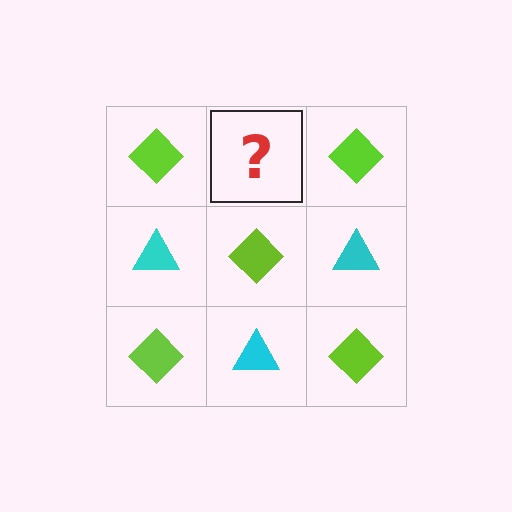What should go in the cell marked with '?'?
The missing cell should contain a cyan triangle.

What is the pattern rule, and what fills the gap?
The rule is that it alternates lime diamond and cyan triangle in a checkerboard pattern. The gap should be filled with a cyan triangle.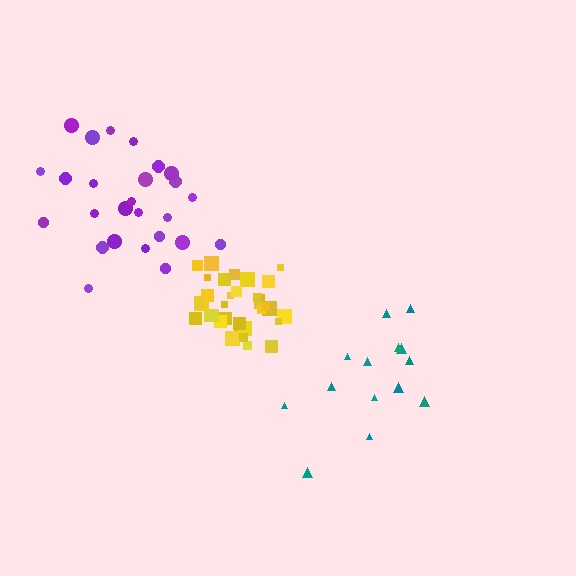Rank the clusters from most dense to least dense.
yellow, purple, teal.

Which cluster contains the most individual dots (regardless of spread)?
Yellow (34).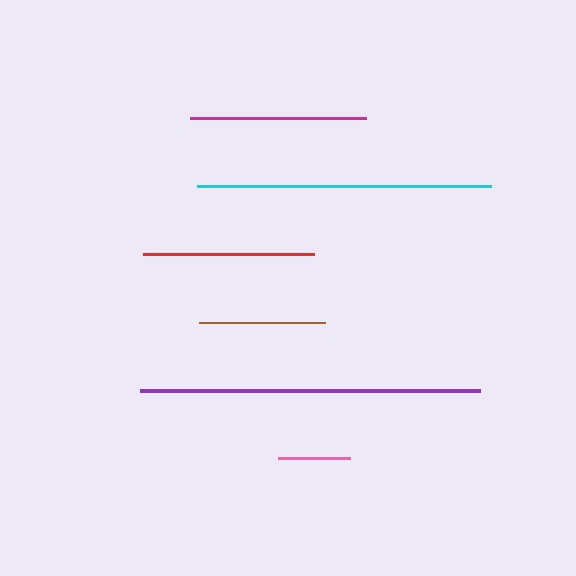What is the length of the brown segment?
The brown segment is approximately 126 pixels long.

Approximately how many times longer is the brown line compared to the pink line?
The brown line is approximately 1.8 times the length of the pink line.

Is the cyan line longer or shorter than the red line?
The cyan line is longer than the red line.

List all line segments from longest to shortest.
From longest to shortest: purple, cyan, magenta, red, brown, pink.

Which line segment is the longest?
The purple line is the longest at approximately 340 pixels.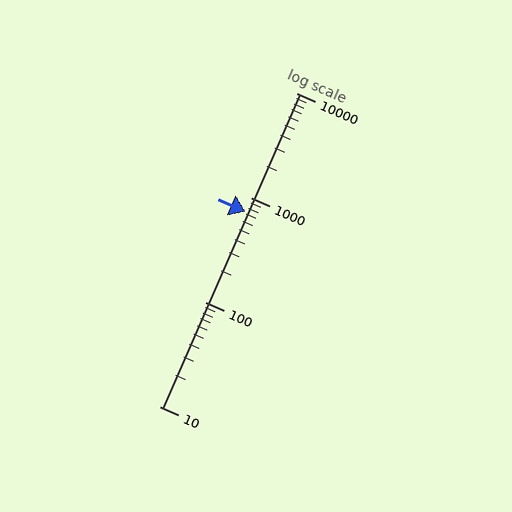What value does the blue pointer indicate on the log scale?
The pointer indicates approximately 730.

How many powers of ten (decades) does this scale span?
The scale spans 3 decades, from 10 to 10000.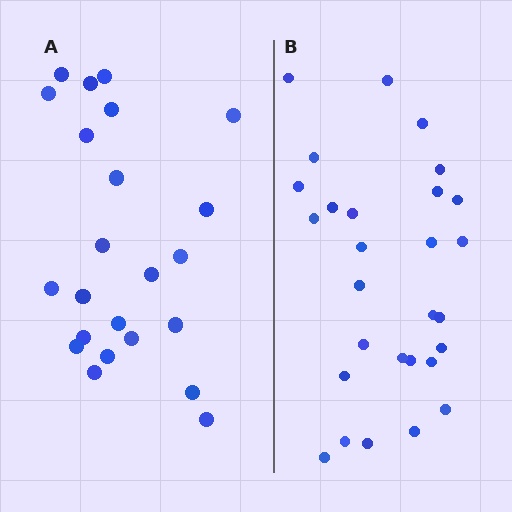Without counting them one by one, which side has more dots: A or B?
Region B (the right region) has more dots.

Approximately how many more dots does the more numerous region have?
Region B has about 5 more dots than region A.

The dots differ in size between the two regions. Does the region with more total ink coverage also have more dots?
No. Region A has more total ink coverage because its dots are larger, but region B actually contains more individual dots. Total area can be misleading — the number of items is what matters here.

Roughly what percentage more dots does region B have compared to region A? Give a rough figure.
About 20% more.